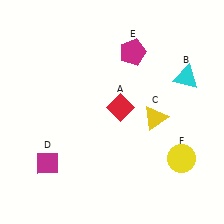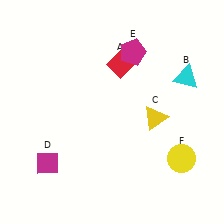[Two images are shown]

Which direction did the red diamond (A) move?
The red diamond (A) moved up.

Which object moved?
The red diamond (A) moved up.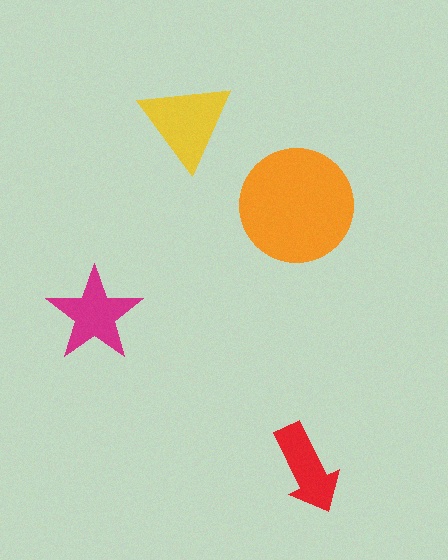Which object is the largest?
The orange circle.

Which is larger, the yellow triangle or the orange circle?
The orange circle.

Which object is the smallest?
The red arrow.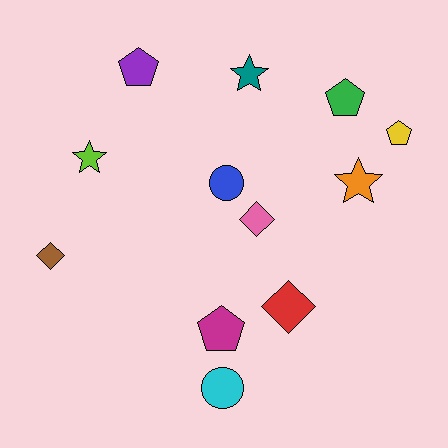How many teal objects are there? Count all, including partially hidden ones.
There is 1 teal object.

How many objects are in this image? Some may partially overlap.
There are 12 objects.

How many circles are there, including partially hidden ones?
There are 2 circles.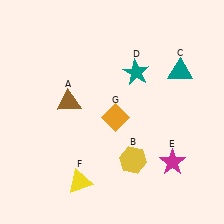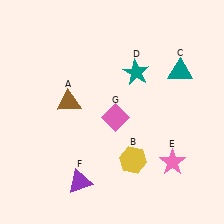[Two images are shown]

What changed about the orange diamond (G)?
In Image 1, G is orange. In Image 2, it changed to pink.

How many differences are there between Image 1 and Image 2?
There are 3 differences between the two images.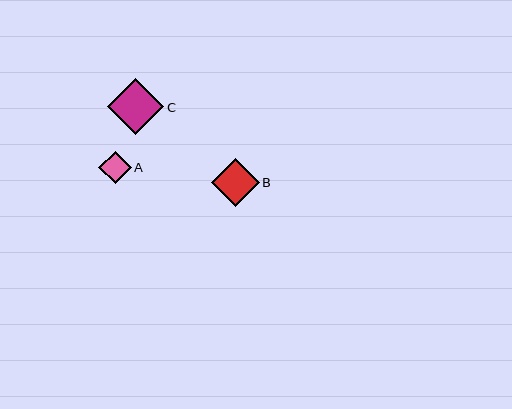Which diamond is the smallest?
Diamond A is the smallest with a size of approximately 32 pixels.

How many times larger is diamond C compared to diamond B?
Diamond C is approximately 1.2 times the size of diamond B.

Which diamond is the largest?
Diamond C is the largest with a size of approximately 56 pixels.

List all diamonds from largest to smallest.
From largest to smallest: C, B, A.